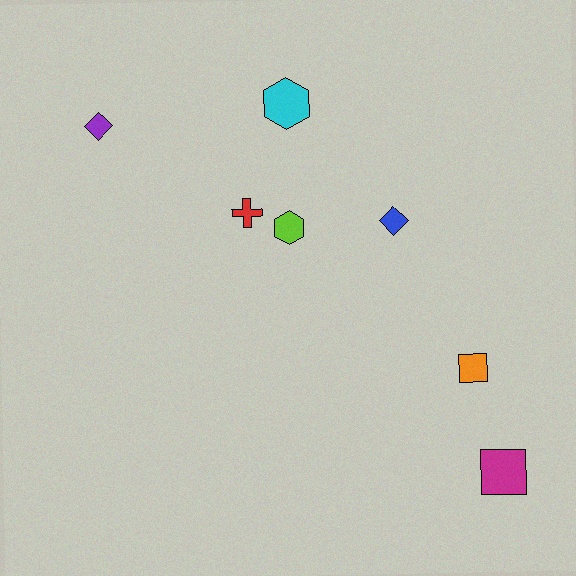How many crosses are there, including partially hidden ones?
There is 1 cross.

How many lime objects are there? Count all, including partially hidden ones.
There is 1 lime object.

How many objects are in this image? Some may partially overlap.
There are 7 objects.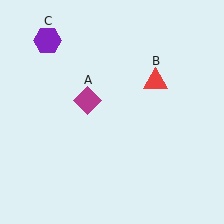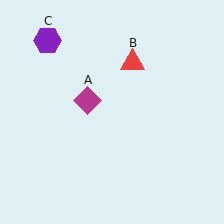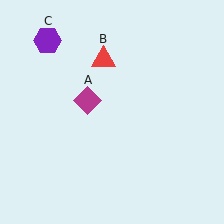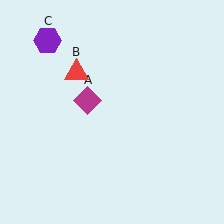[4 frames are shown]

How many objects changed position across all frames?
1 object changed position: red triangle (object B).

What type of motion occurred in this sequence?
The red triangle (object B) rotated counterclockwise around the center of the scene.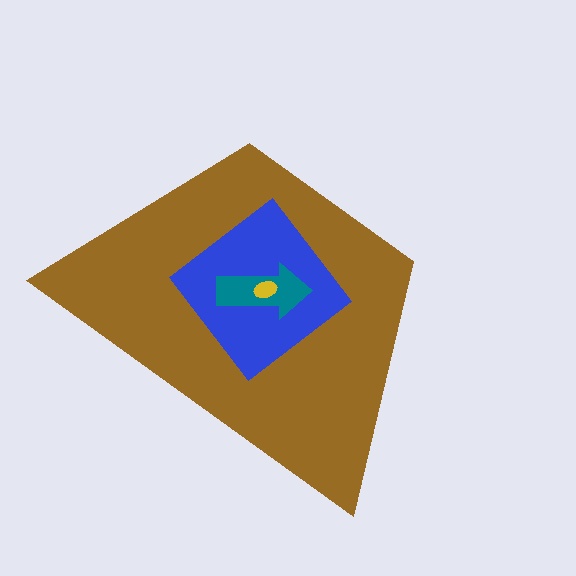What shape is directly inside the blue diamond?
The teal arrow.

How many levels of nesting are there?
4.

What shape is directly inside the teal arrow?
The yellow ellipse.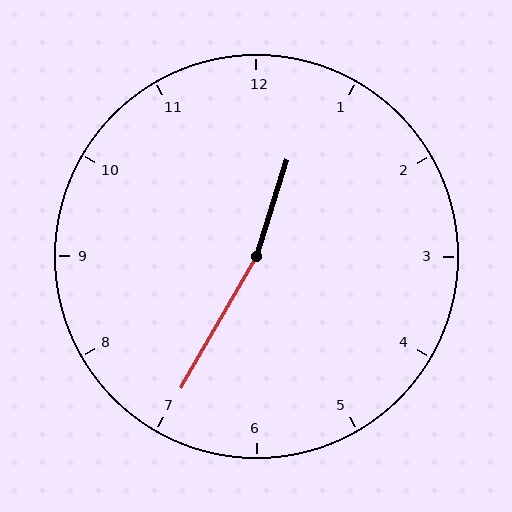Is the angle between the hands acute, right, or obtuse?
It is obtuse.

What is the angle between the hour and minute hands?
Approximately 168 degrees.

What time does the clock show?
12:35.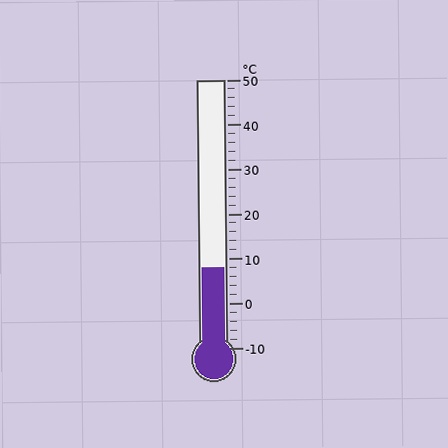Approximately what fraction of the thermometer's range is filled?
The thermometer is filled to approximately 30% of its range.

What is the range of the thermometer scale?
The thermometer scale ranges from -10°C to 50°C.